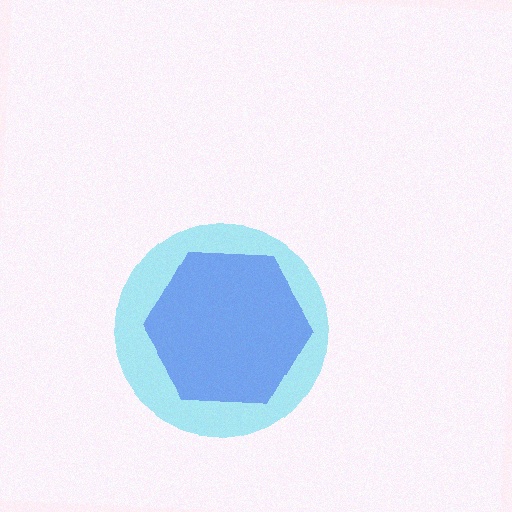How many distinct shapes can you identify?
There are 2 distinct shapes: a cyan circle, a blue hexagon.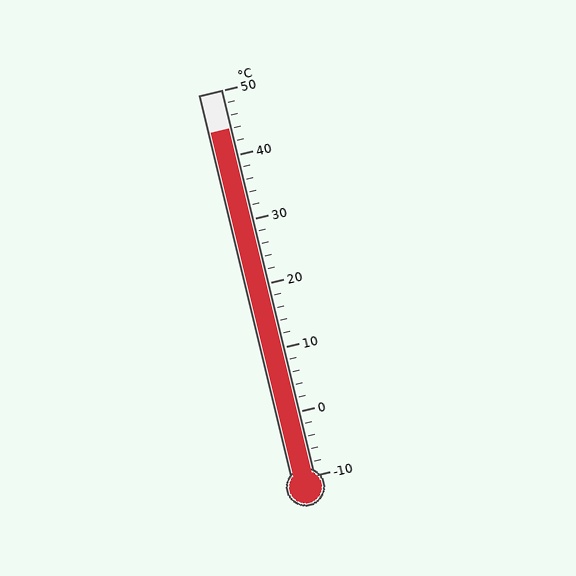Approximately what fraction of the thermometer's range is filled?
The thermometer is filled to approximately 90% of its range.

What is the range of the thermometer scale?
The thermometer scale ranges from -10°C to 50°C.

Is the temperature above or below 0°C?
The temperature is above 0°C.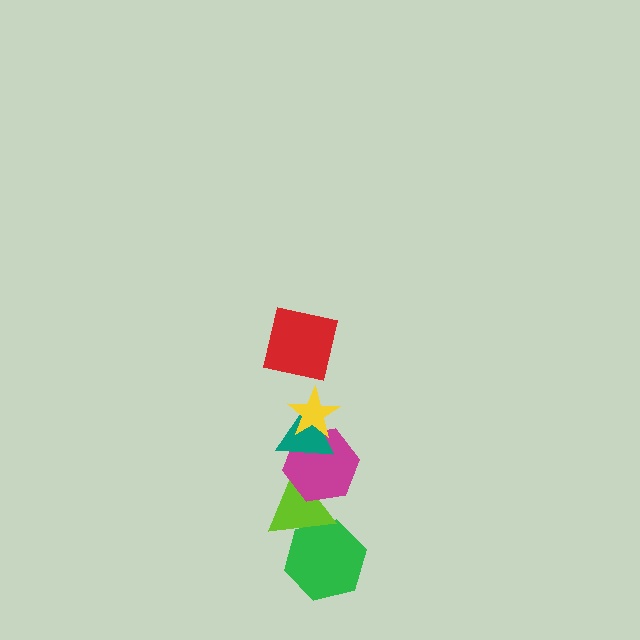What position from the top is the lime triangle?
The lime triangle is 5th from the top.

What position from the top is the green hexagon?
The green hexagon is 6th from the top.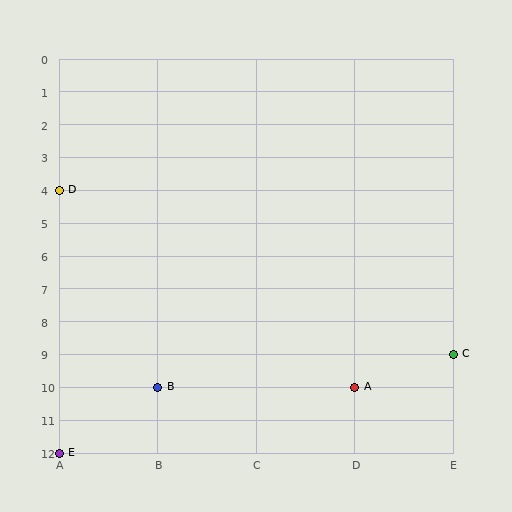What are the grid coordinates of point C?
Point C is at grid coordinates (E, 9).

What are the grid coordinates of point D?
Point D is at grid coordinates (A, 4).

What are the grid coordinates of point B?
Point B is at grid coordinates (B, 10).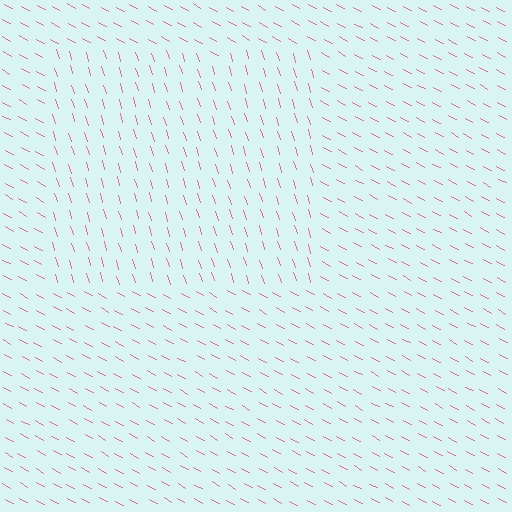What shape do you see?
I see a rectangle.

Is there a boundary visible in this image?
Yes, there is a texture boundary formed by a change in line orientation.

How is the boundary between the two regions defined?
The boundary is defined purely by a change in line orientation (approximately 45 degrees difference). All lines are the same color and thickness.